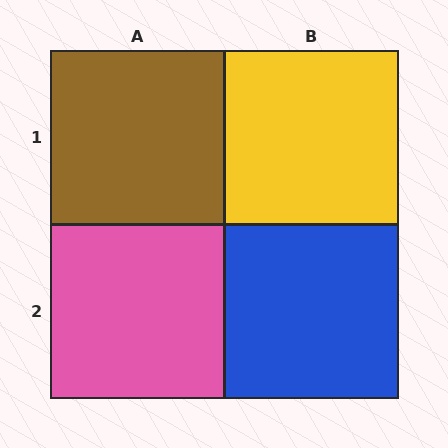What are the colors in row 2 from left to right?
Pink, blue.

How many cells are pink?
1 cell is pink.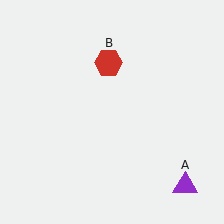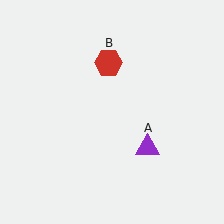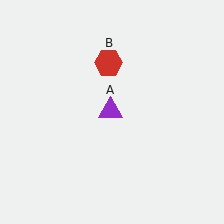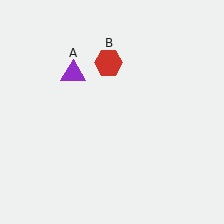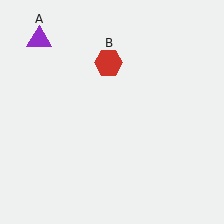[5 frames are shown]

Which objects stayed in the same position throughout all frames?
Red hexagon (object B) remained stationary.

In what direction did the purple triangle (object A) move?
The purple triangle (object A) moved up and to the left.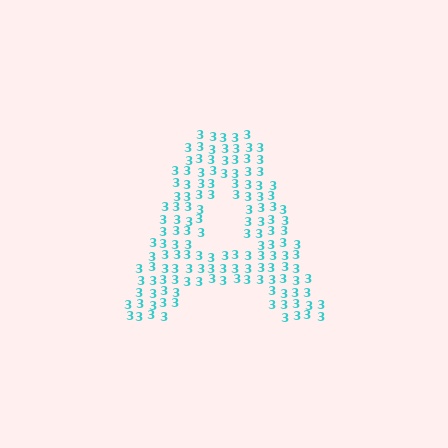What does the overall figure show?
The overall figure shows the letter A.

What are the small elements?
The small elements are digit 3's.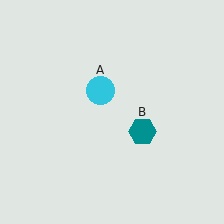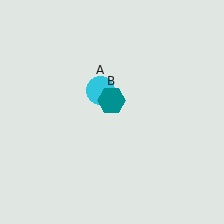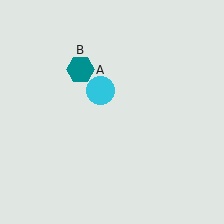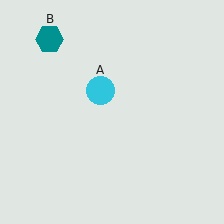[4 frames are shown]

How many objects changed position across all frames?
1 object changed position: teal hexagon (object B).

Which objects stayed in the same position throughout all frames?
Cyan circle (object A) remained stationary.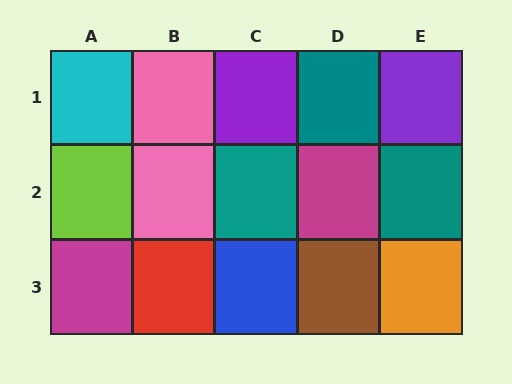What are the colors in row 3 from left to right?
Magenta, red, blue, brown, orange.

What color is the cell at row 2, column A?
Lime.